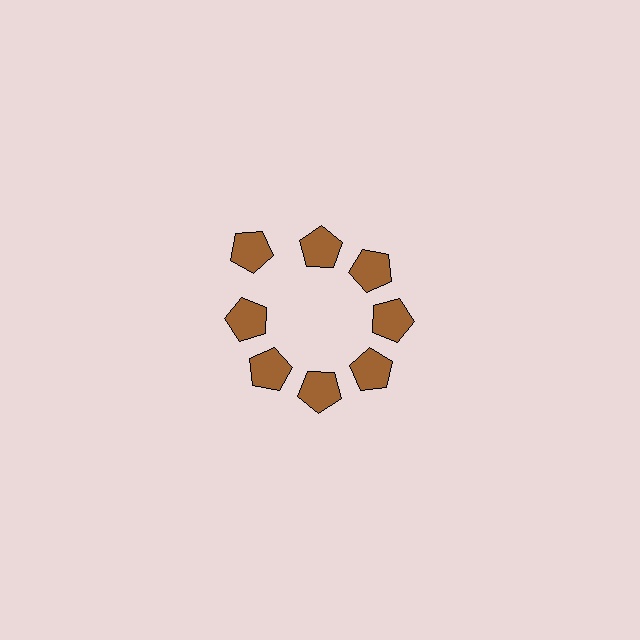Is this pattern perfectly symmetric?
No. The 8 brown pentagons are arranged in a ring, but one element near the 10 o'clock position is pushed outward from the center, breaking the 8-fold rotational symmetry.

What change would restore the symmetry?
The symmetry would be restored by moving it inward, back onto the ring so that all 8 pentagons sit at equal angles and equal distance from the center.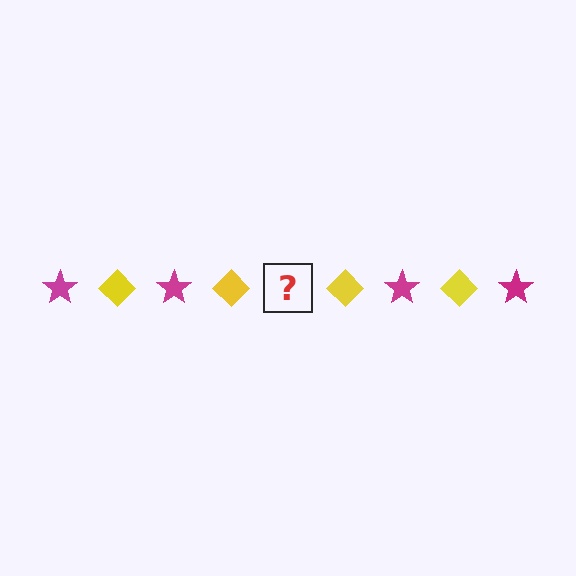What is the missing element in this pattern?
The missing element is a magenta star.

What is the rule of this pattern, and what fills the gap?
The rule is that the pattern alternates between magenta star and yellow diamond. The gap should be filled with a magenta star.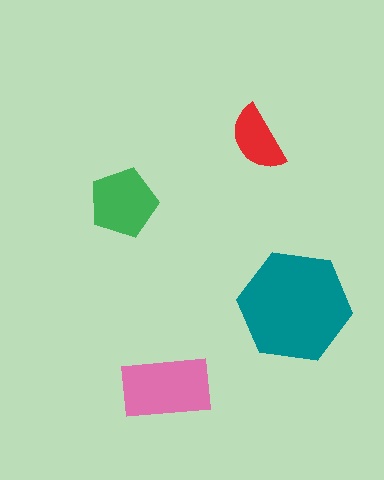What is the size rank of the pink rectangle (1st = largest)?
2nd.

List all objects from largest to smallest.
The teal hexagon, the pink rectangle, the green pentagon, the red semicircle.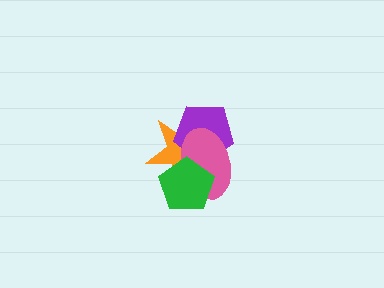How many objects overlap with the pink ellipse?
3 objects overlap with the pink ellipse.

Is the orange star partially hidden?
Yes, it is partially covered by another shape.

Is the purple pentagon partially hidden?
Yes, it is partially covered by another shape.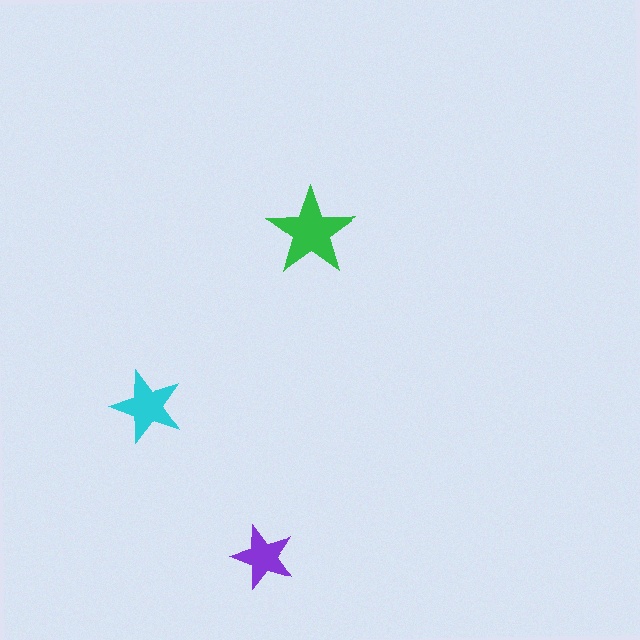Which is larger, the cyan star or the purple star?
The cyan one.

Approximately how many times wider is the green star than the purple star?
About 1.5 times wider.